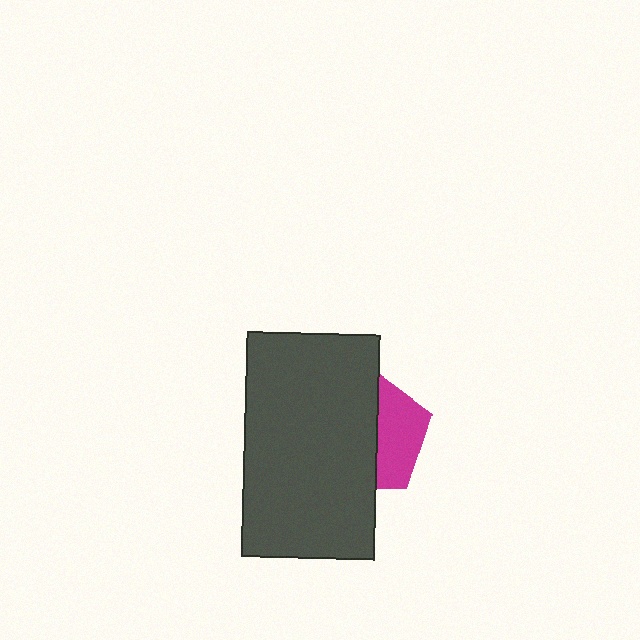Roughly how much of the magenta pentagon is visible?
A small part of it is visible (roughly 38%).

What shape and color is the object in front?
The object in front is a dark gray rectangle.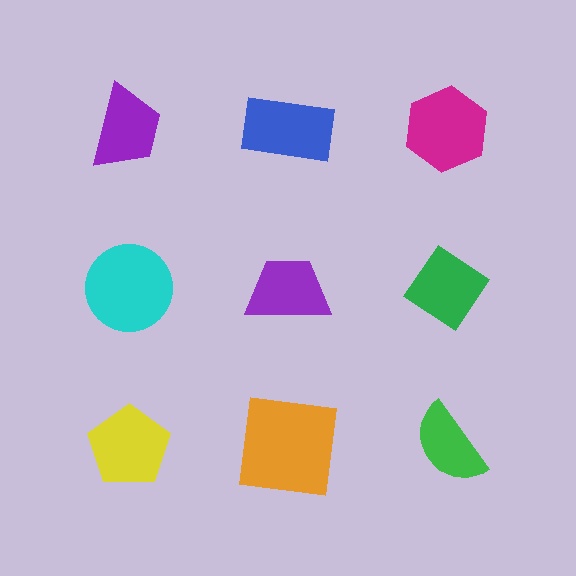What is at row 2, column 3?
A green diamond.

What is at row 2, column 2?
A purple trapezoid.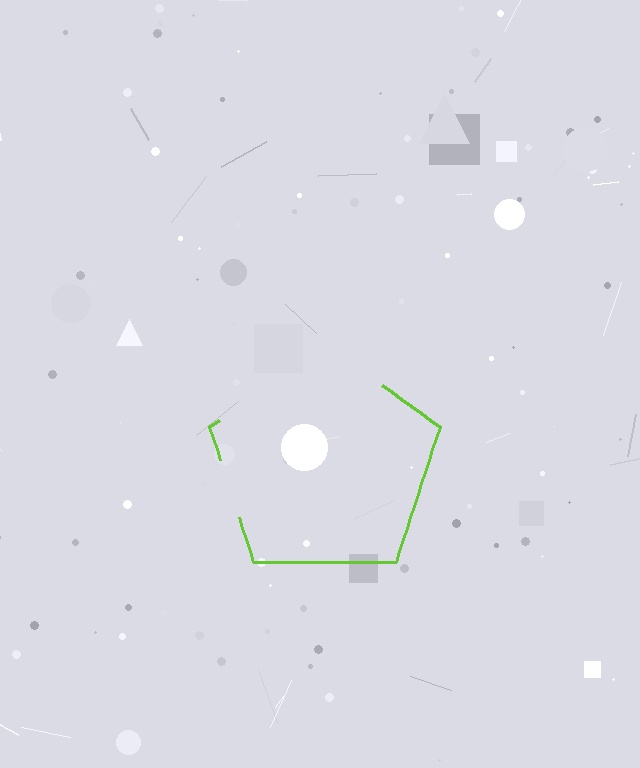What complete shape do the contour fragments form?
The contour fragments form a pentagon.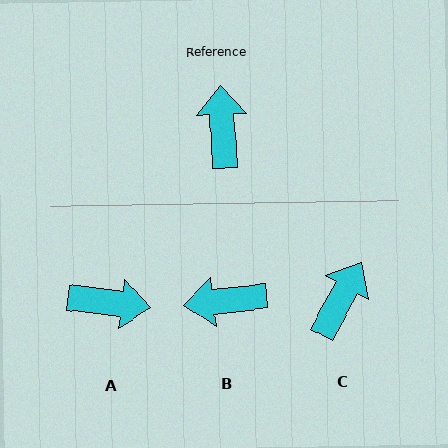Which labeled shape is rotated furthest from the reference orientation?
A, about 100 degrees away.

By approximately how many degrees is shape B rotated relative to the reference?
Approximately 93 degrees counter-clockwise.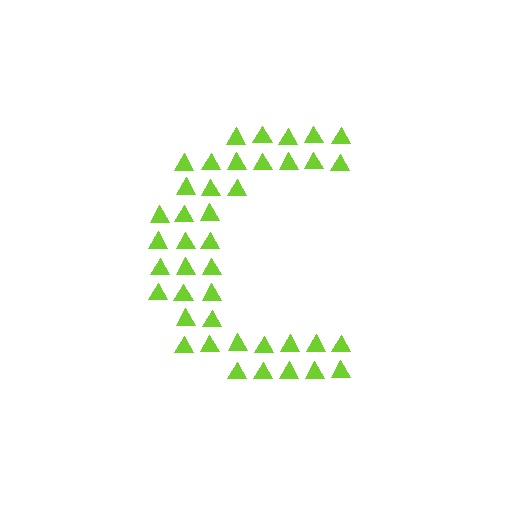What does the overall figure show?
The overall figure shows the letter C.